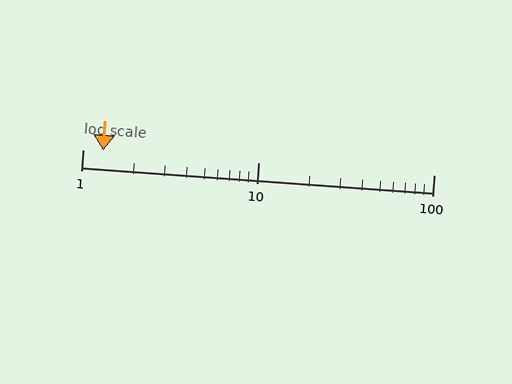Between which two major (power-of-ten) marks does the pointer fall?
The pointer is between 1 and 10.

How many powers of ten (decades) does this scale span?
The scale spans 2 decades, from 1 to 100.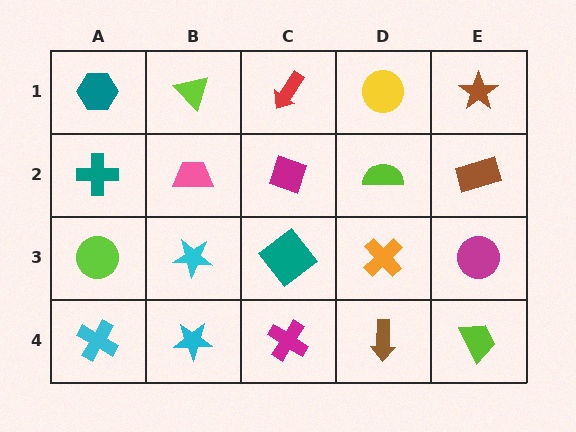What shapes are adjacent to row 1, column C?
A magenta diamond (row 2, column C), a lime triangle (row 1, column B), a yellow circle (row 1, column D).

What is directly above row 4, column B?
A cyan star.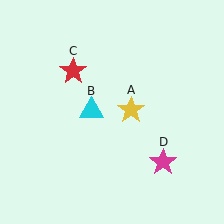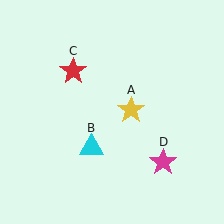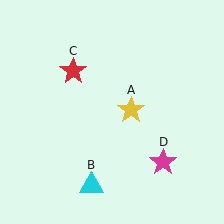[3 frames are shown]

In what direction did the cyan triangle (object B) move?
The cyan triangle (object B) moved down.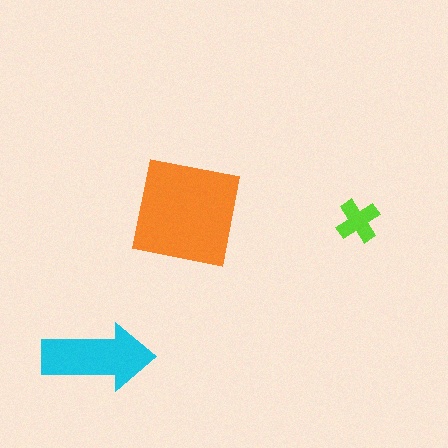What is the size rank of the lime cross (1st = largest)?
3rd.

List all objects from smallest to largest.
The lime cross, the cyan arrow, the orange square.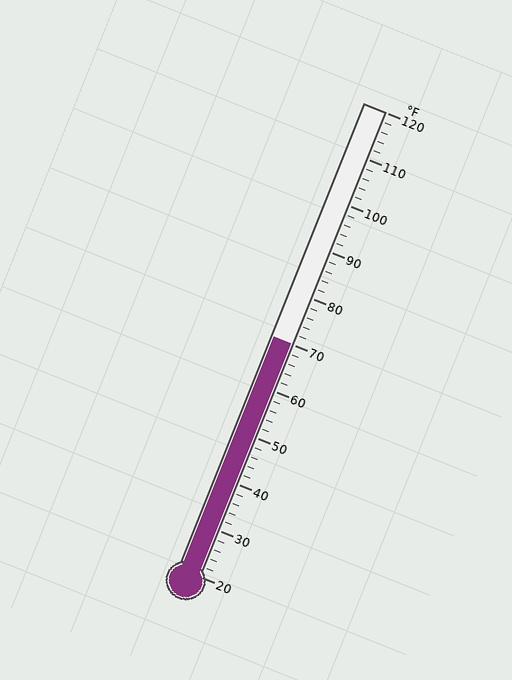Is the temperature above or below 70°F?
The temperature is at 70°F.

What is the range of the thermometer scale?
The thermometer scale ranges from 20°F to 120°F.